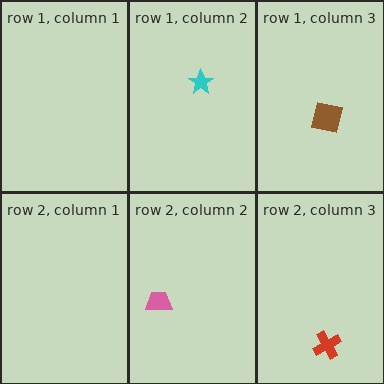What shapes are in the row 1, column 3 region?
The brown square.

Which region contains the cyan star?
The row 1, column 2 region.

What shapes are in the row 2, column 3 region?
The red cross.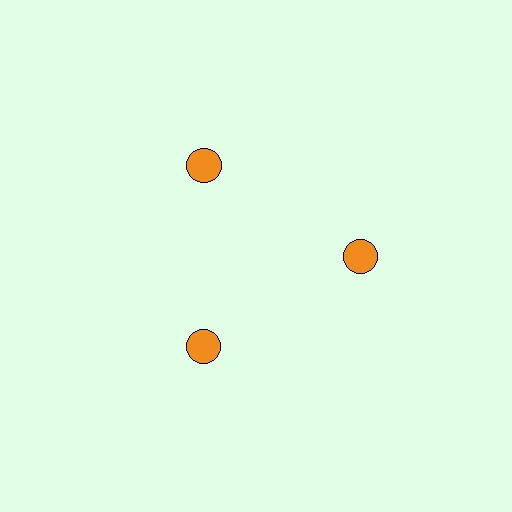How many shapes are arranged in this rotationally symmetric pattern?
There are 3 shapes, arranged in 3 groups of 1.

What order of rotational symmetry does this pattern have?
This pattern has 3-fold rotational symmetry.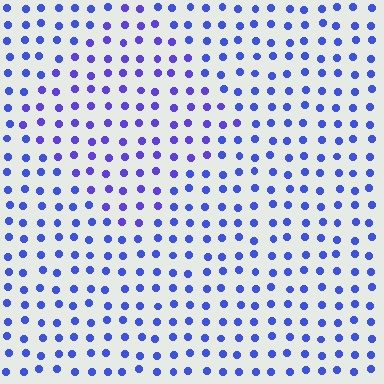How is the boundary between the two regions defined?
The boundary is defined purely by a slight shift in hue (about 21 degrees). Spacing, size, and orientation are identical on both sides.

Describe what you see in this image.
The image is filled with small blue elements in a uniform arrangement. A diamond-shaped region is visible where the elements are tinted to a slightly different hue, forming a subtle color boundary.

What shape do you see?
I see a diamond.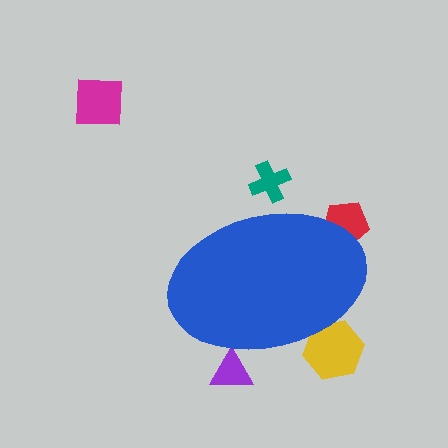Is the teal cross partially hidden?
Yes, the teal cross is partially hidden behind the blue ellipse.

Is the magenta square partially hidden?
No, the magenta square is fully visible.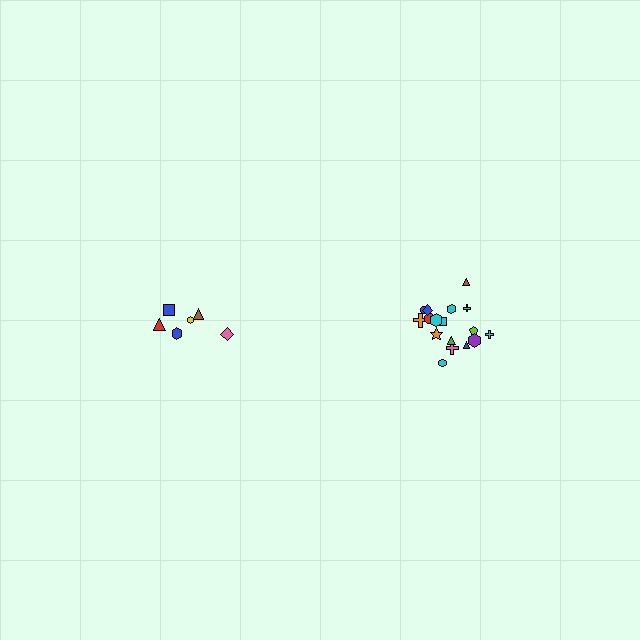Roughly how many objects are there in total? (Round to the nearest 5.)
Roughly 25 objects in total.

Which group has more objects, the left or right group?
The right group.